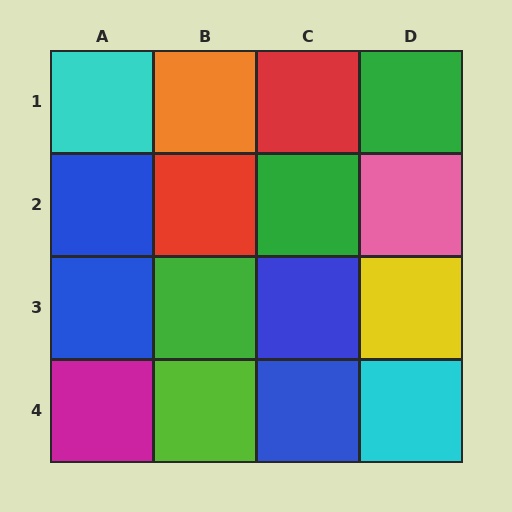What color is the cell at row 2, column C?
Green.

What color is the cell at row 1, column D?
Green.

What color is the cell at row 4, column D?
Cyan.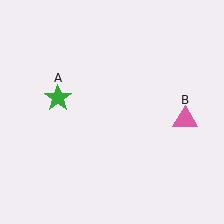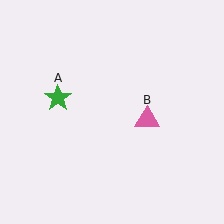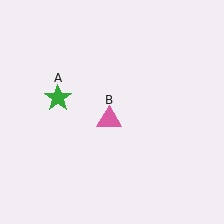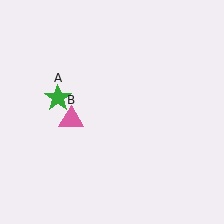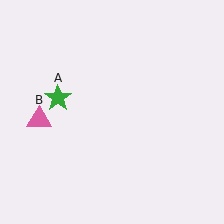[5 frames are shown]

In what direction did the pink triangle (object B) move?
The pink triangle (object B) moved left.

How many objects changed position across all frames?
1 object changed position: pink triangle (object B).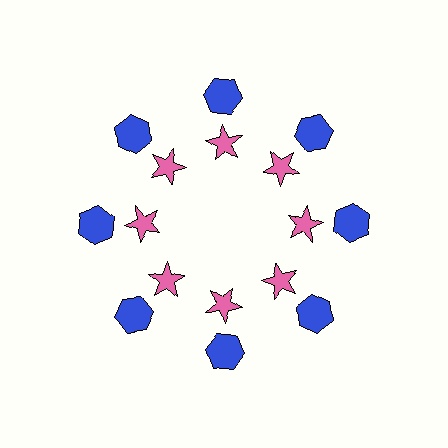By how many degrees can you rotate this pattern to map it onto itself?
The pattern maps onto itself every 45 degrees of rotation.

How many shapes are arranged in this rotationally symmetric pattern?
There are 16 shapes, arranged in 8 groups of 2.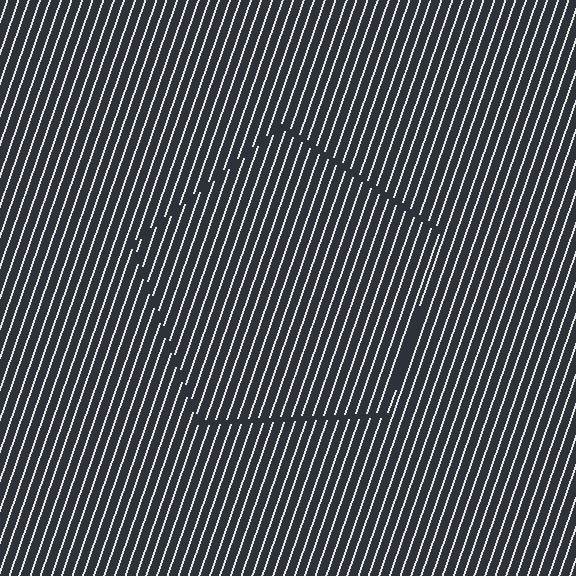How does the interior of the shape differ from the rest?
The interior of the shape contains the same grating, shifted by half a period — the contour is defined by the phase discontinuity where line-ends from the inner and outer gratings abut.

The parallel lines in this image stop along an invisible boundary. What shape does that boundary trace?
An illusory pentagon. The interior of the shape contains the same grating, shifted by half a period — the contour is defined by the phase discontinuity where line-ends from the inner and outer gratings abut.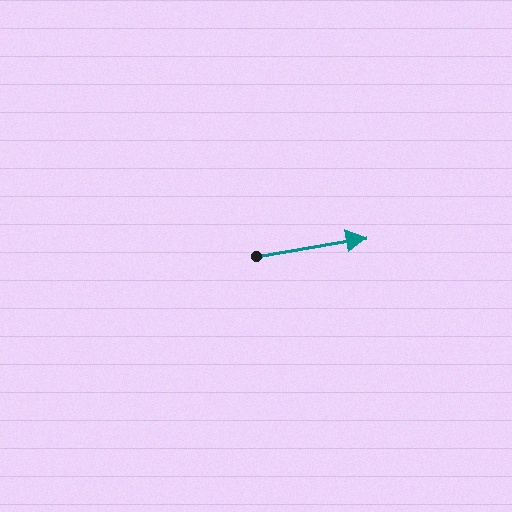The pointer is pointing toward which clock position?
Roughly 3 o'clock.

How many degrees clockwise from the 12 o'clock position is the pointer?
Approximately 80 degrees.